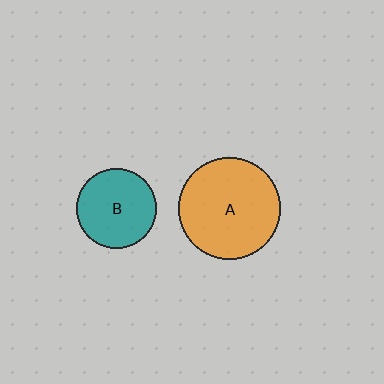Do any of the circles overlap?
No, none of the circles overlap.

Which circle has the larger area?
Circle A (orange).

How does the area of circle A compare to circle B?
Approximately 1.6 times.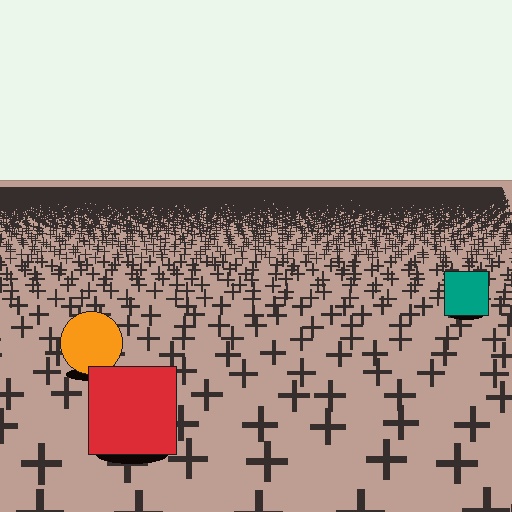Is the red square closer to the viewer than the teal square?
Yes. The red square is closer — you can tell from the texture gradient: the ground texture is coarser near it.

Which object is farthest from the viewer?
The teal square is farthest from the viewer. It appears smaller and the ground texture around it is denser.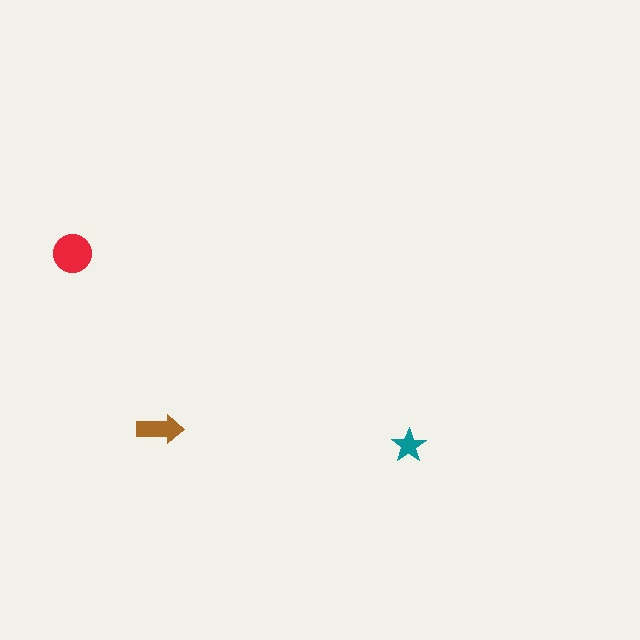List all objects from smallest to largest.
The teal star, the brown arrow, the red circle.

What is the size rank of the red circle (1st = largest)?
1st.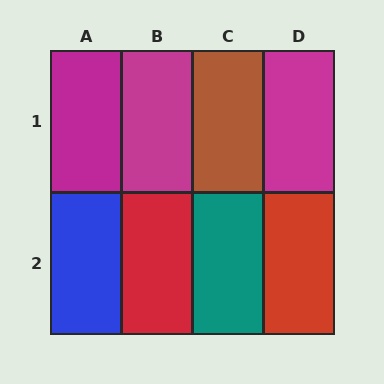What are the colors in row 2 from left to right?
Blue, red, teal, red.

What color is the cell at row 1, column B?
Magenta.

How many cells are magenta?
3 cells are magenta.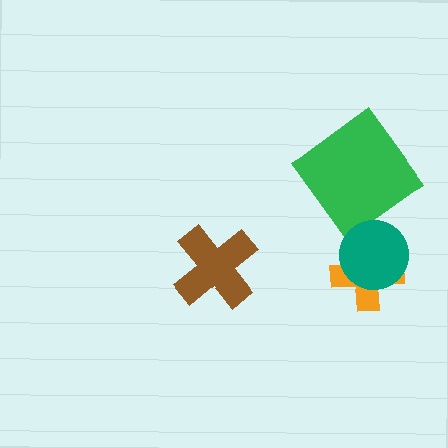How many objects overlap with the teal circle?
1 object overlaps with the teal circle.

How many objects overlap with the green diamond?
0 objects overlap with the green diamond.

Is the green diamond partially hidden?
No, no other shape covers it.